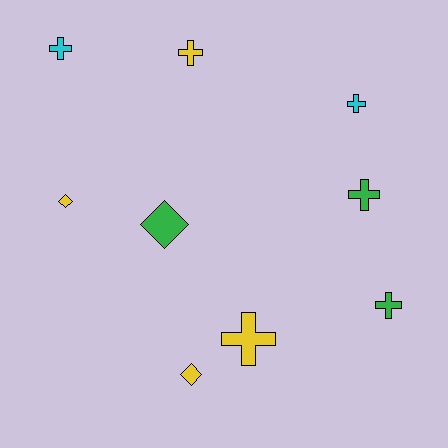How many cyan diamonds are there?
There are no cyan diamonds.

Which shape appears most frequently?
Cross, with 6 objects.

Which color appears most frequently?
Yellow, with 4 objects.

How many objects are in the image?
There are 9 objects.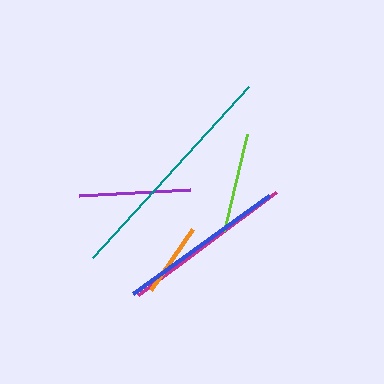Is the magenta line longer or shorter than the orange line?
The magenta line is longer than the orange line.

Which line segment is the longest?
The teal line is the longest at approximately 231 pixels.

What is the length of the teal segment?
The teal segment is approximately 231 pixels long.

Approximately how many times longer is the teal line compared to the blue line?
The teal line is approximately 1.4 times the length of the blue line.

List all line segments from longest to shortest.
From longest to shortest: teal, magenta, blue, purple, lime, orange.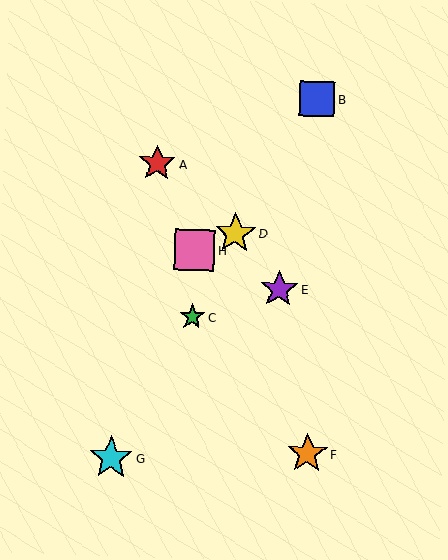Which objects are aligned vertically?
Objects C, H are aligned vertically.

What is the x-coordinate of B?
Object B is at x≈317.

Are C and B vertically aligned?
No, C is at x≈192 and B is at x≈317.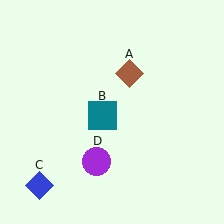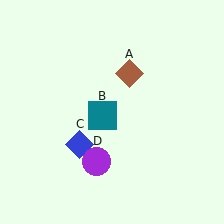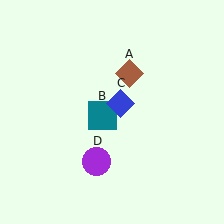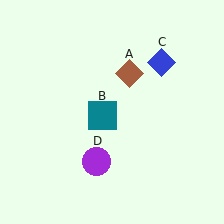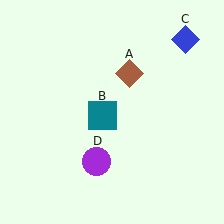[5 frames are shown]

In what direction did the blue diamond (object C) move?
The blue diamond (object C) moved up and to the right.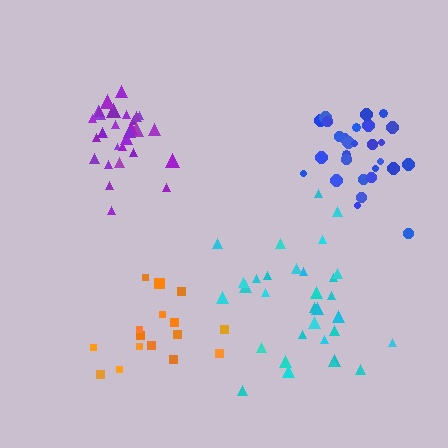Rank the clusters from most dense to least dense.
purple, blue, cyan, orange.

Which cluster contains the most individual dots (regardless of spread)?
Cyan (32).